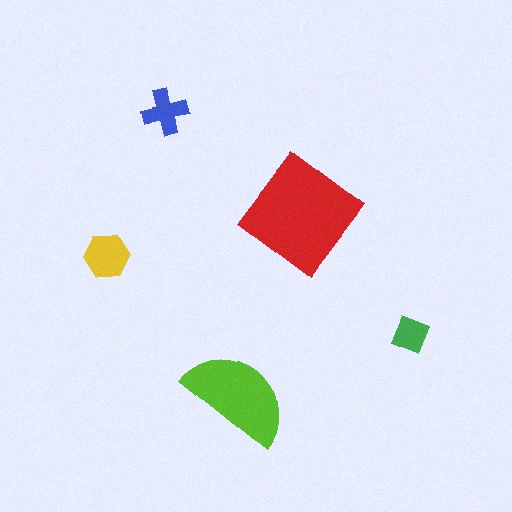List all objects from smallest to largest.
The green diamond, the blue cross, the yellow hexagon, the lime semicircle, the red diamond.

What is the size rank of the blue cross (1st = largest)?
4th.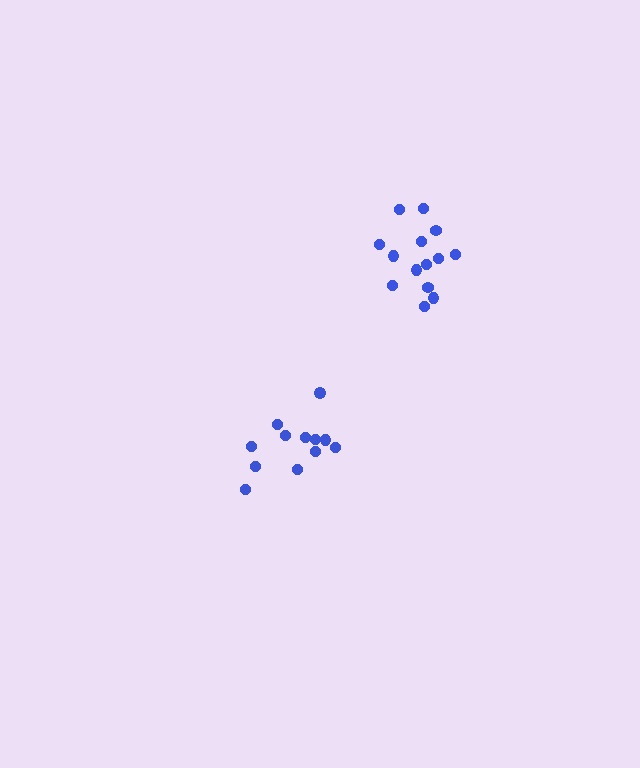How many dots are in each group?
Group 1: 14 dots, Group 2: 12 dots (26 total).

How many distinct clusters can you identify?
There are 2 distinct clusters.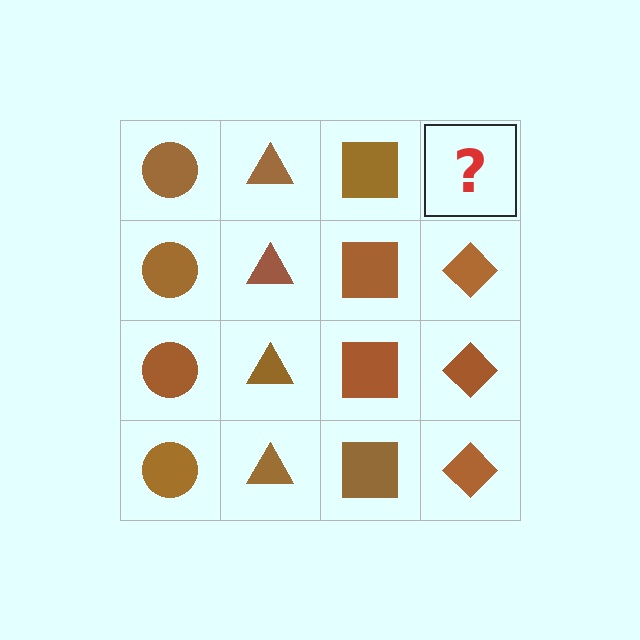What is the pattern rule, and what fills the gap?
The rule is that each column has a consistent shape. The gap should be filled with a brown diamond.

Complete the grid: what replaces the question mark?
The question mark should be replaced with a brown diamond.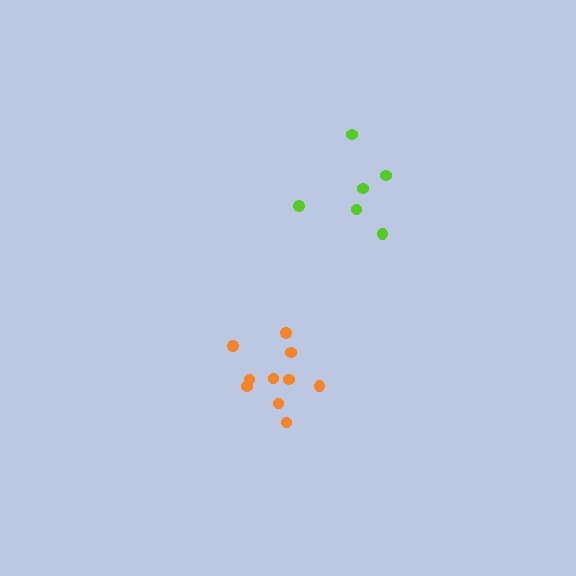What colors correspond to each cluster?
The clusters are colored: lime, orange.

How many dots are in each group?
Group 1: 6 dots, Group 2: 10 dots (16 total).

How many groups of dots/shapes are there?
There are 2 groups.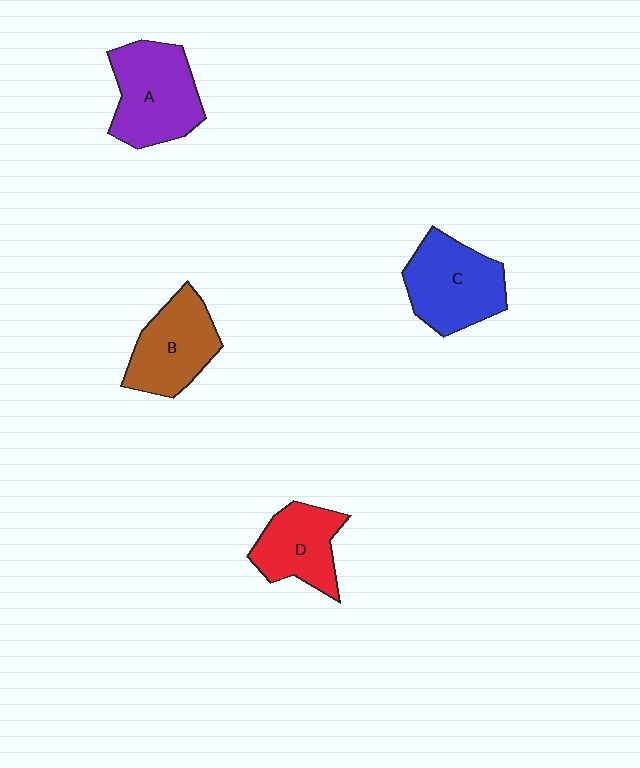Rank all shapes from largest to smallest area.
From largest to smallest: A (purple), C (blue), B (brown), D (red).